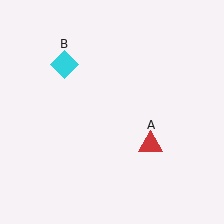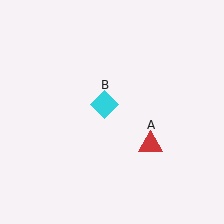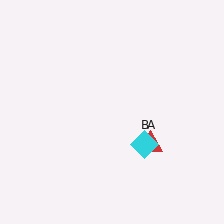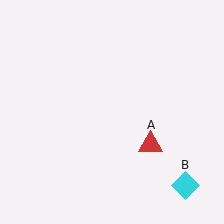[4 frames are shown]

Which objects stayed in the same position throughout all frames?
Red triangle (object A) remained stationary.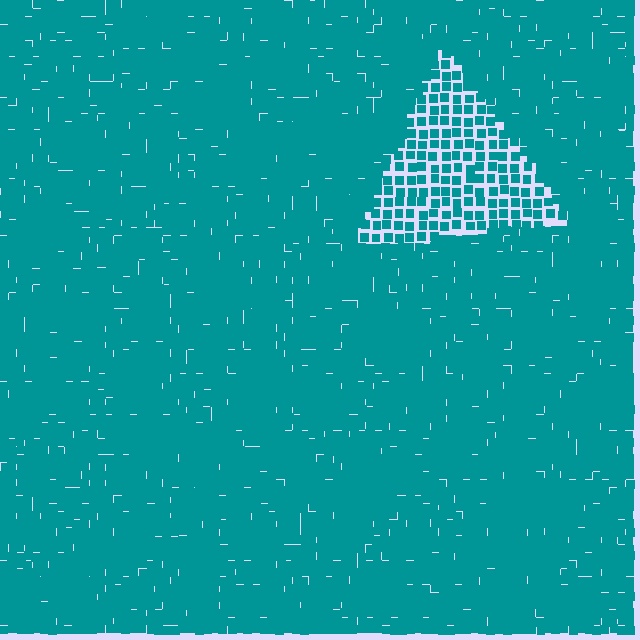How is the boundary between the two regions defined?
The boundary is defined by a change in element density (approximately 2.0x ratio). All elements are the same color, size, and shape.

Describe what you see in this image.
The image contains small teal elements arranged at two different densities. A triangle-shaped region is visible where the elements are less densely packed than the surrounding area.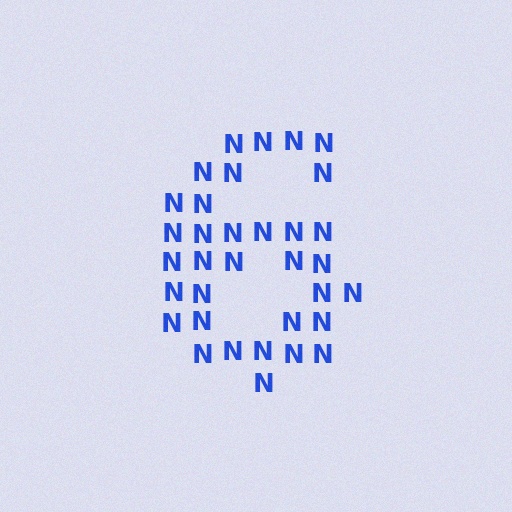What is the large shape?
The large shape is the digit 6.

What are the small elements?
The small elements are letter N's.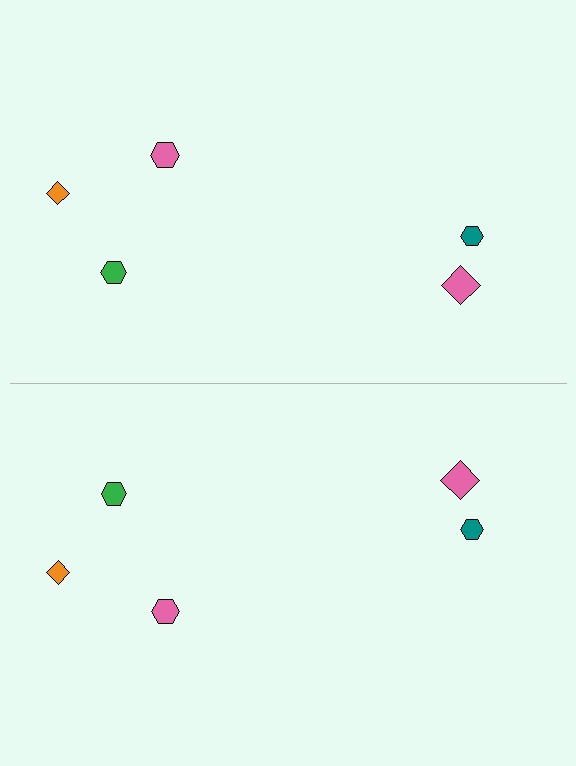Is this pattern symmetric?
Yes, this pattern has bilateral (reflection) symmetry.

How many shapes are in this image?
There are 10 shapes in this image.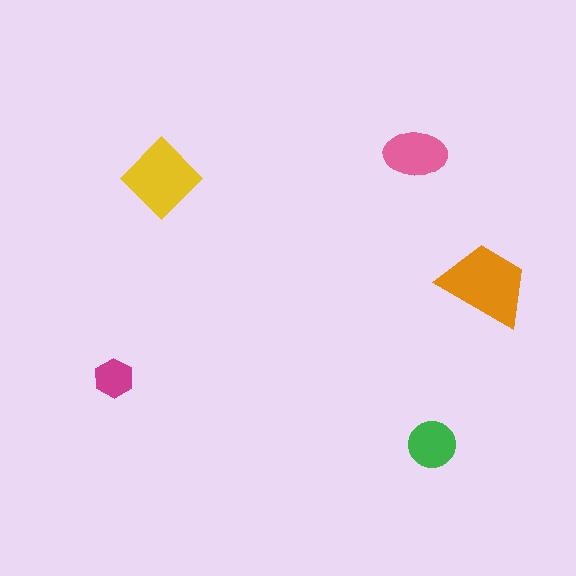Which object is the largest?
The orange trapezoid.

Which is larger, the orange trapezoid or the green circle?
The orange trapezoid.